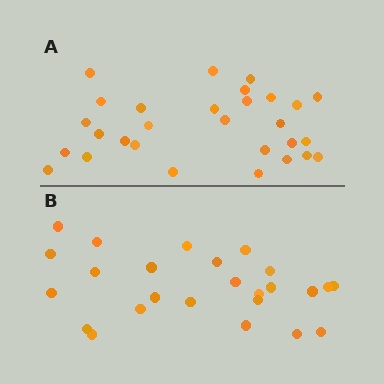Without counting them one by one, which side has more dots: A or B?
Region A (the top region) has more dots.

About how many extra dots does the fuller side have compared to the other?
Region A has about 4 more dots than region B.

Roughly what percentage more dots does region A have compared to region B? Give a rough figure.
About 15% more.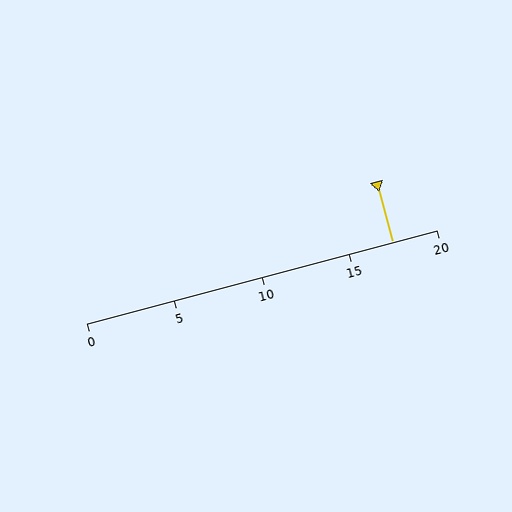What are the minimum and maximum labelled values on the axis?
The axis runs from 0 to 20.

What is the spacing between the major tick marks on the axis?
The major ticks are spaced 5 apart.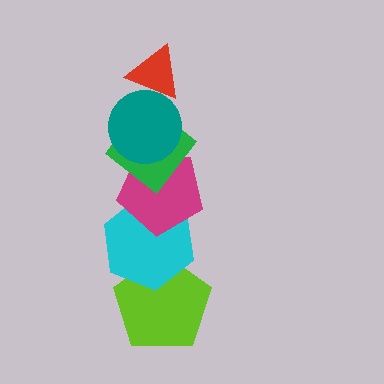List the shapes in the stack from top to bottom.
From top to bottom: the red triangle, the teal circle, the green diamond, the magenta pentagon, the cyan hexagon, the lime pentagon.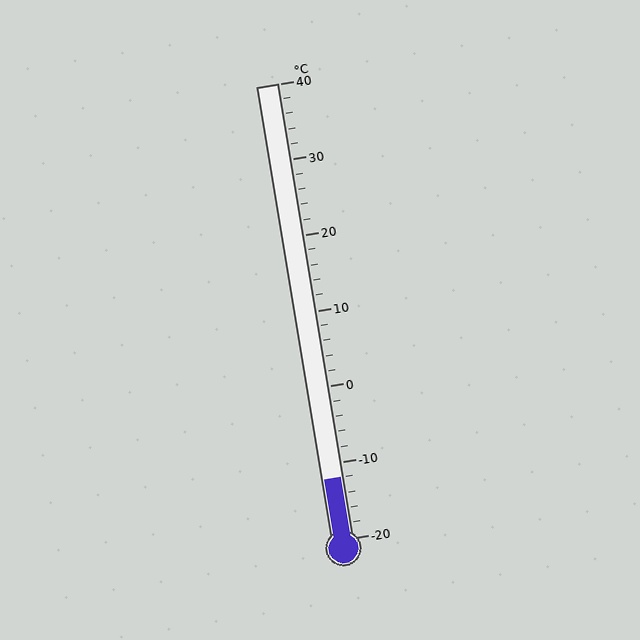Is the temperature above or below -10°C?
The temperature is below -10°C.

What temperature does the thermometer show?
The thermometer shows approximately -12°C.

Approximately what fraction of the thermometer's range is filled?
The thermometer is filled to approximately 15% of its range.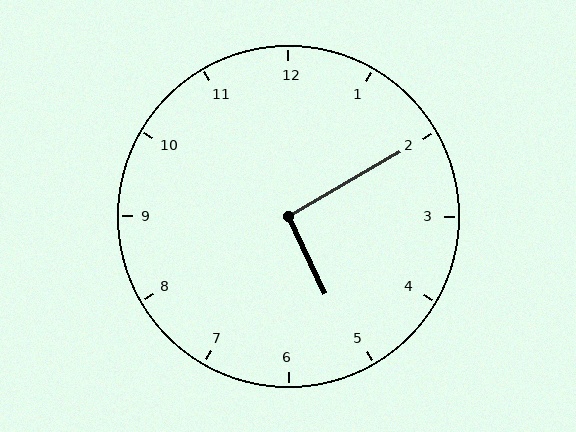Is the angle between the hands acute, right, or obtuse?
It is right.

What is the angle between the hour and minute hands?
Approximately 95 degrees.